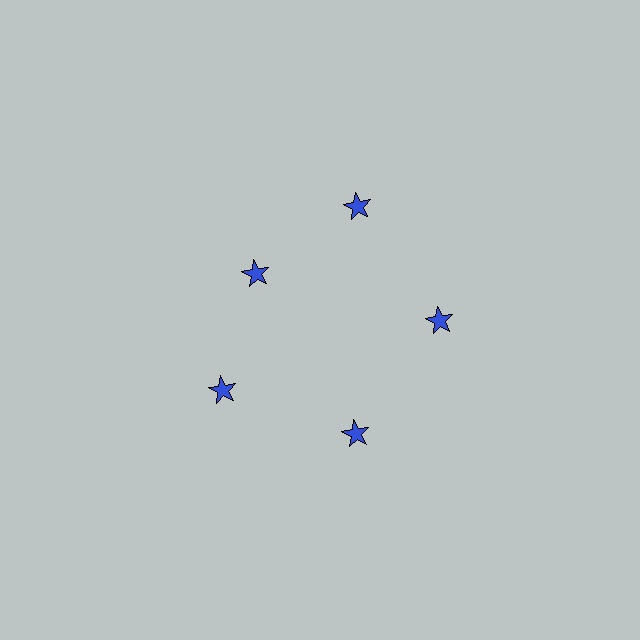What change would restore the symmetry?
The symmetry would be restored by moving it outward, back onto the ring so that all 5 stars sit at equal angles and equal distance from the center.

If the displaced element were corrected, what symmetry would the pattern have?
It would have 5-fold rotational symmetry — the pattern would map onto itself every 72 degrees.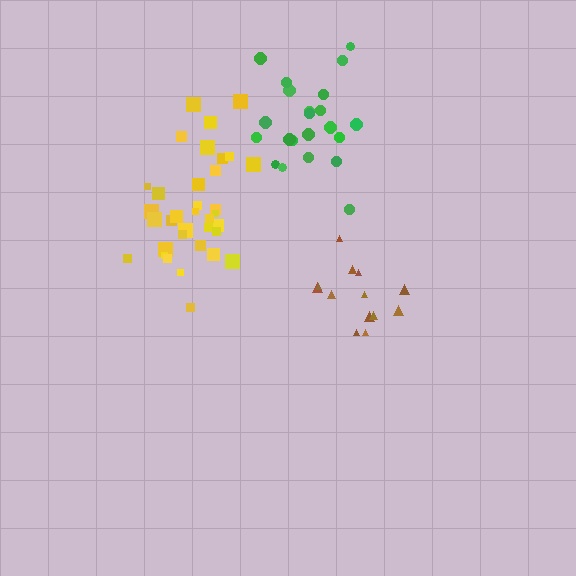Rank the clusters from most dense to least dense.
green, yellow, brown.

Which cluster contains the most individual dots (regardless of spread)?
Yellow (35).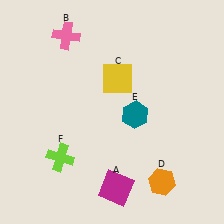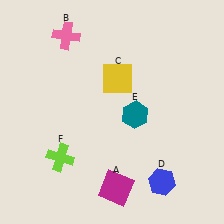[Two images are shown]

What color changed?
The hexagon (D) changed from orange in Image 1 to blue in Image 2.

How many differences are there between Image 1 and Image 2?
There is 1 difference between the two images.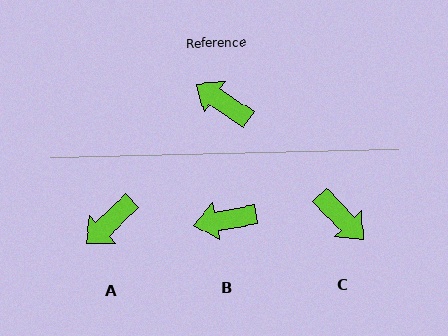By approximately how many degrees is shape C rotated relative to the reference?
Approximately 168 degrees counter-clockwise.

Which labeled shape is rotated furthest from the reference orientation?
C, about 168 degrees away.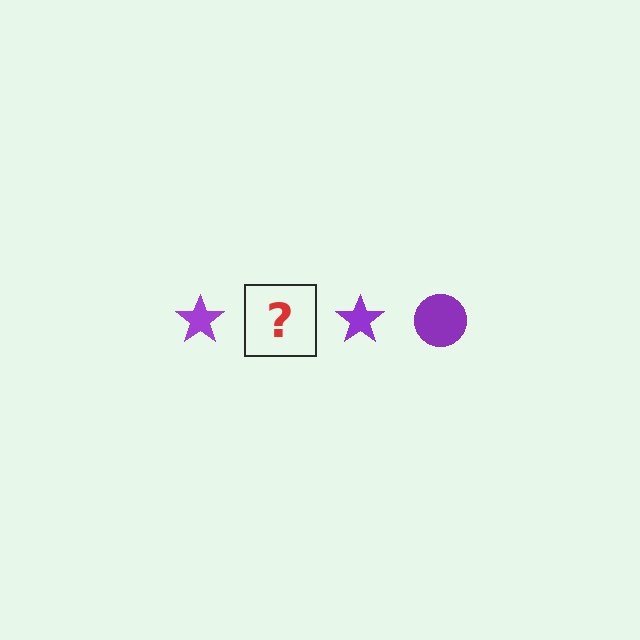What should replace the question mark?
The question mark should be replaced with a purple circle.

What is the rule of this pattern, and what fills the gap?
The rule is that the pattern cycles through star, circle shapes in purple. The gap should be filled with a purple circle.